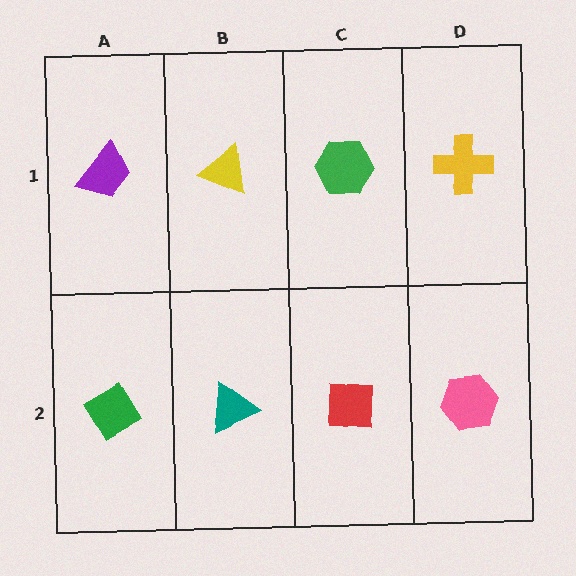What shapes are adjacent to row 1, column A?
A green diamond (row 2, column A), a yellow triangle (row 1, column B).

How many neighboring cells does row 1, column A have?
2.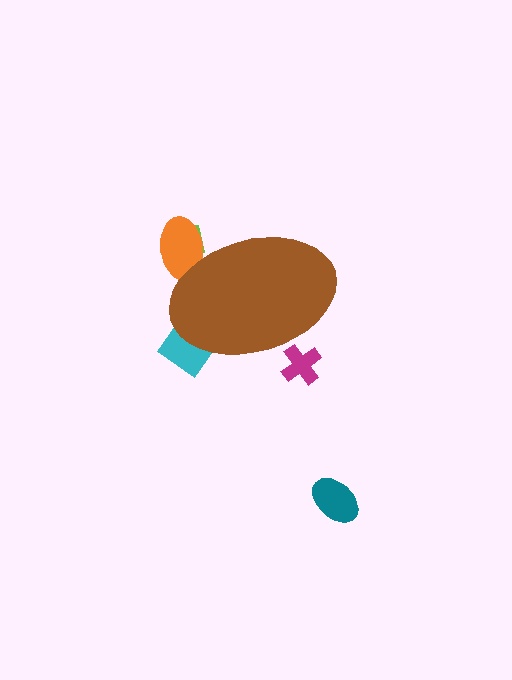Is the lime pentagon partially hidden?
Yes, the lime pentagon is partially hidden behind the brown ellipse.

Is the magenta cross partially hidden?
Yes, the magenta cross is partially hidden behind the brown ellipse.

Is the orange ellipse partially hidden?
Yes, the orange ellipse is partially hidden behind the brown ellipse.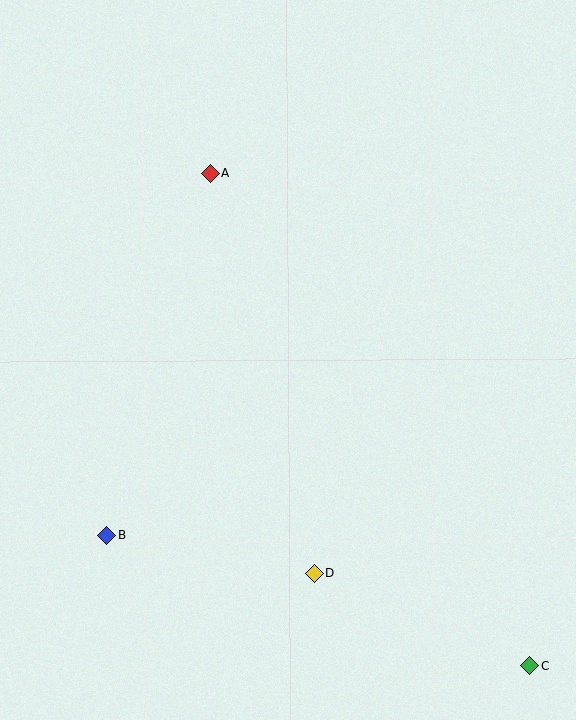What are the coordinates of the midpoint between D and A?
The midpoint between D and A is at (262, 373).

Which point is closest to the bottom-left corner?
Point B is closest to the bottom-left corner.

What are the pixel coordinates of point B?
Point B is at (107, 535).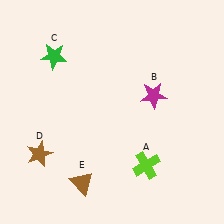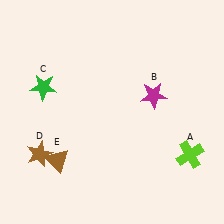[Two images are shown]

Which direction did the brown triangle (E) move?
The brown triangle (E) moved left.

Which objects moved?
The objects that moved are: the lime cross (A), the green star (C), the brown triangle (E).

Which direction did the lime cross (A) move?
The lime cross (A) moved right.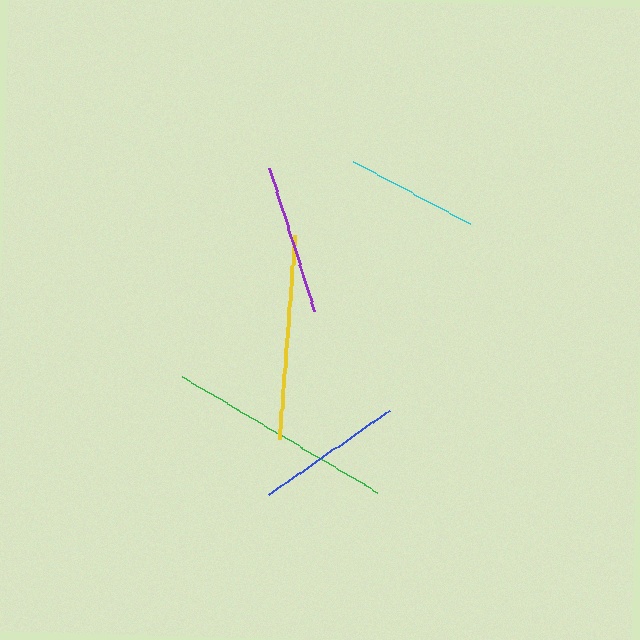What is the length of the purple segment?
The purple segment is approximately 150 pixels long.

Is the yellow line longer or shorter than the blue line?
The yellow line is longer than the blue line.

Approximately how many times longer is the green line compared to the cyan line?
The green line is approximately 1.7 times the length of the cyan line.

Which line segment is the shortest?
The cyan line is the shortest at approximately 132 pixels.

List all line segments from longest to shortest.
From longest to shortest: green, yellow, purple, blue, cyan.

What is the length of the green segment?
The green segment is approximately 226 pixels long.